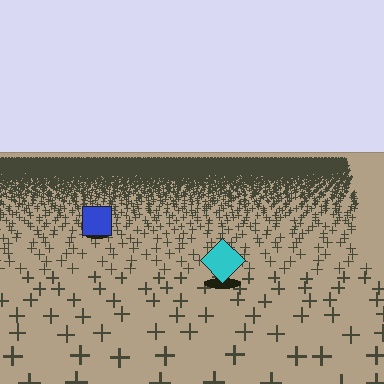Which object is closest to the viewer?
The cyan diamond is closest. The texture marks near it are larger and more spread out.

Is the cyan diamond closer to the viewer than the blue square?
Yes. The cyan diamond is closer — you can tell from the texture gradient: the ground texture is coarser near it.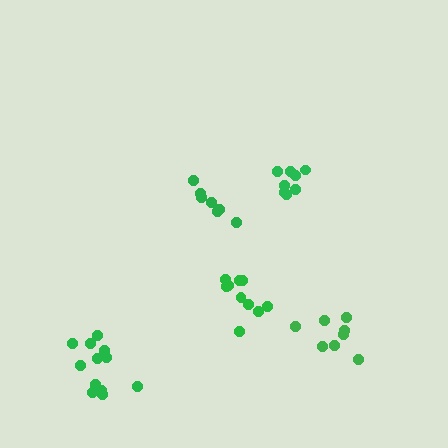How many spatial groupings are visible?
There are 5 spatial groupings.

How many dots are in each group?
Group 1: 8 dots, Group 2: 7 dots, Group 3: 11 dots, Group 4: 8 dots, Group 5: 12 dots (46 total).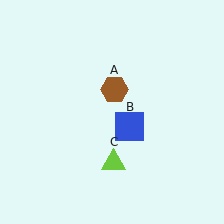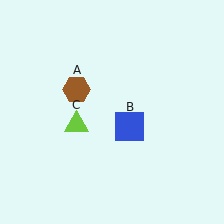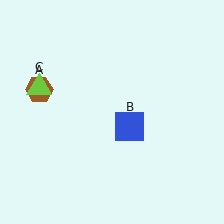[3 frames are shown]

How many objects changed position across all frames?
2 objects changed position: brown hexagon (object A), lime triangle (object C).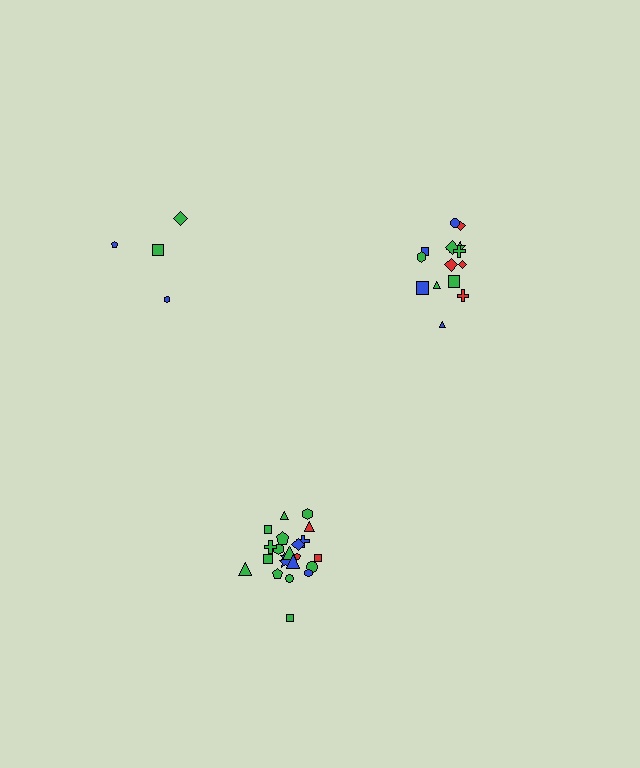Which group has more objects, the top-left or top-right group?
The top-right group.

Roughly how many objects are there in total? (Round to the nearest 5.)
Roughly 40 objects in total.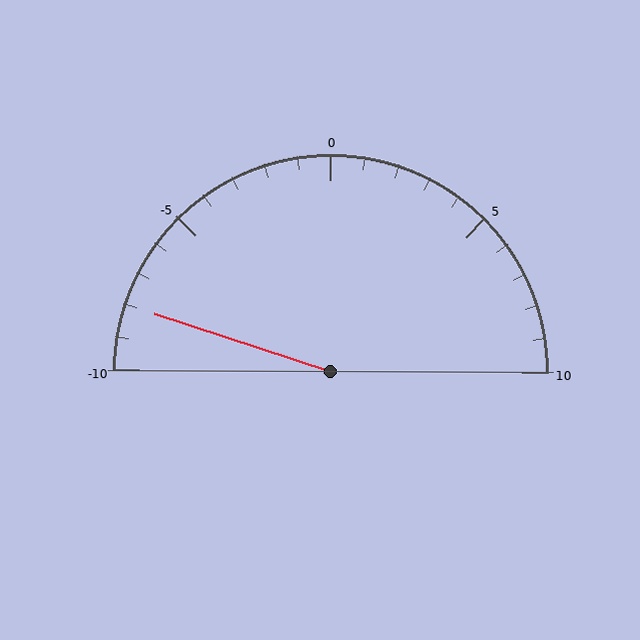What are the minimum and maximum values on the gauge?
The gauge ranges from -10 to 10.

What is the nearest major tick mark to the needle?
The nearest major tick mark is -10.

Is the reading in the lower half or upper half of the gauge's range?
The reading is in the lower half of the range (-10 to 10).